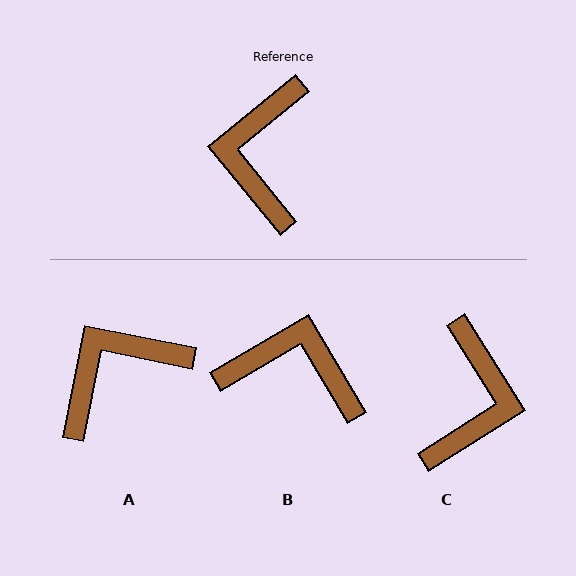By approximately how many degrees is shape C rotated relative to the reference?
Approximately 173 degrees counter-clockwise.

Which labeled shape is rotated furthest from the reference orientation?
C, about 173 degrees away.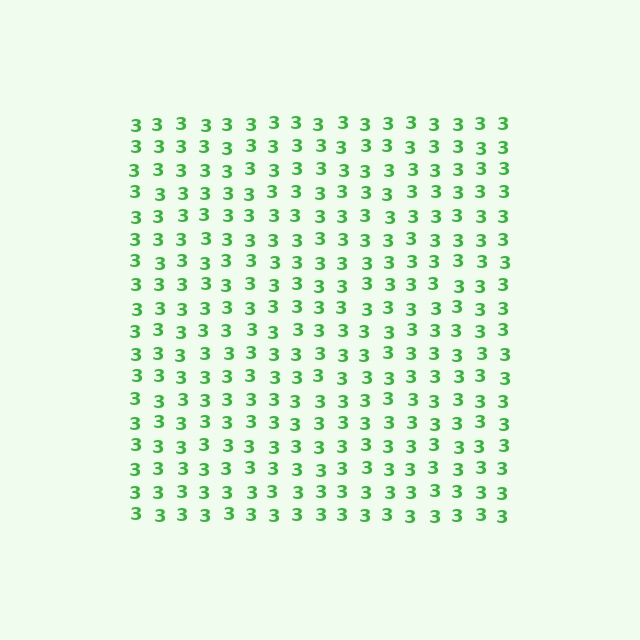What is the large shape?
The large shape is a square.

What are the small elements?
The small elements are digit 3's.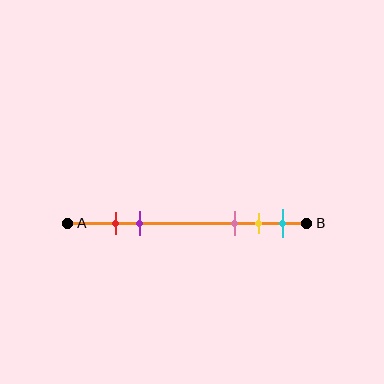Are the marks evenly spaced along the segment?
No, the marks are not evenly spaced.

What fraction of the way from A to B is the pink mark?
The pink mark is approximately 70% (0.7) of the way from A to B.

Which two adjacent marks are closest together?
The red and purple marks are the closest adjacent pair.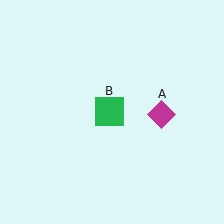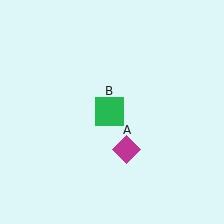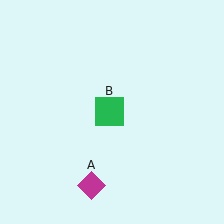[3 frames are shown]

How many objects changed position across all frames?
1 object changed position: magenta diamond (object A).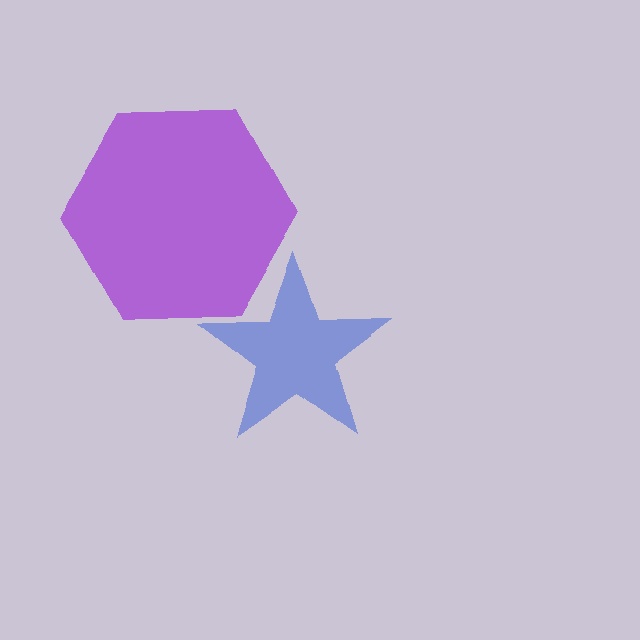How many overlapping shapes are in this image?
There are 2 overlapping shapes in the image.